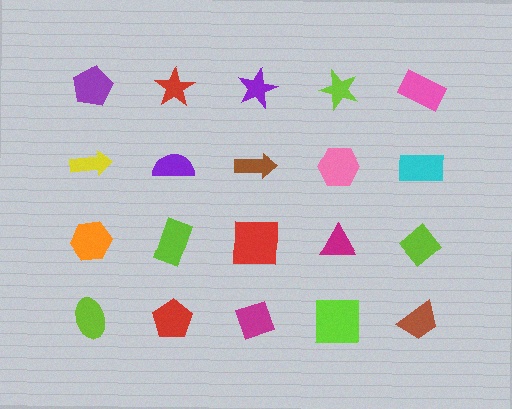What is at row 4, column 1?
A lime ellipse.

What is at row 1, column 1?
A purple pentagon.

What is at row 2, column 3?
A brown arrow.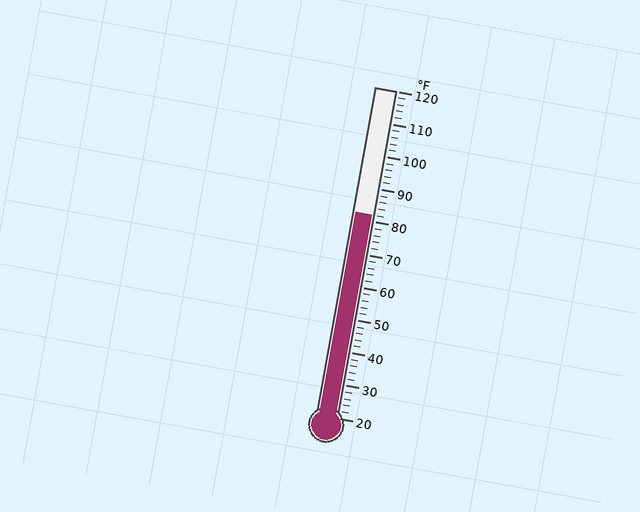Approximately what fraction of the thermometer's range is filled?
The thermometer is filled to approximately 60% of its range.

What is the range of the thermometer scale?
The thermometer scale ranges from 20°F to 120°F.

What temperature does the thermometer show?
The thermometer shows approximately 82°F.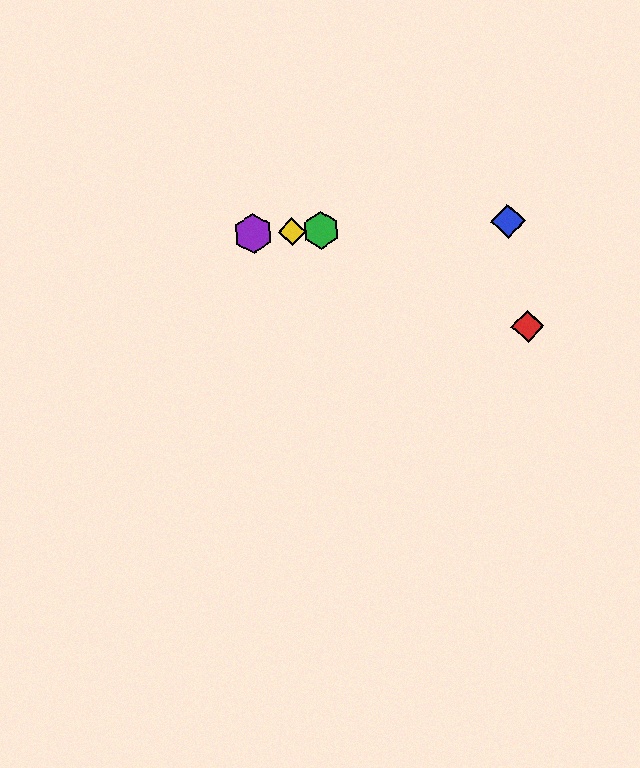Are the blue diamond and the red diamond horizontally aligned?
No, the blue diamond is at y≈221 and the red diamond is at y≈326.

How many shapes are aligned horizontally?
4 shapes (the blue diamond, the green hexagon, the yellow diamond, the purple hexagon) are aligned horizontally.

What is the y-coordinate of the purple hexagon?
The purple hexagon is at y≈234.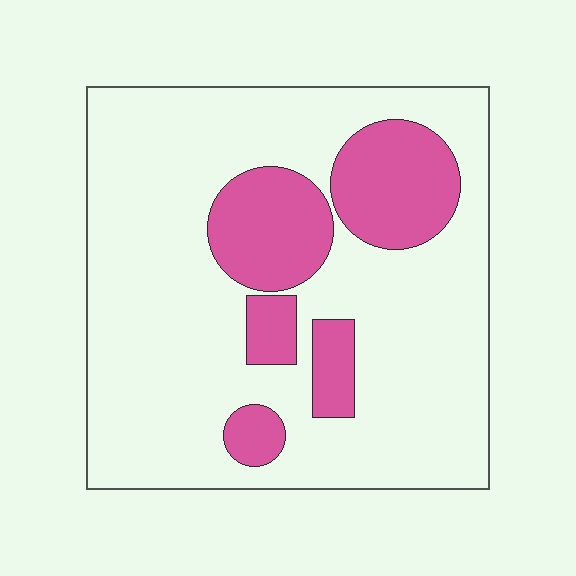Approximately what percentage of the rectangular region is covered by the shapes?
Approximately 25%.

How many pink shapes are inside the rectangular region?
5.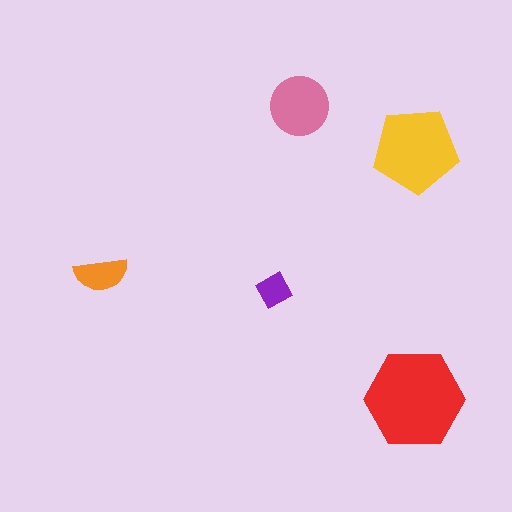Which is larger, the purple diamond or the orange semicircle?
The orange semicircle.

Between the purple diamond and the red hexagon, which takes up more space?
The red hexagon.